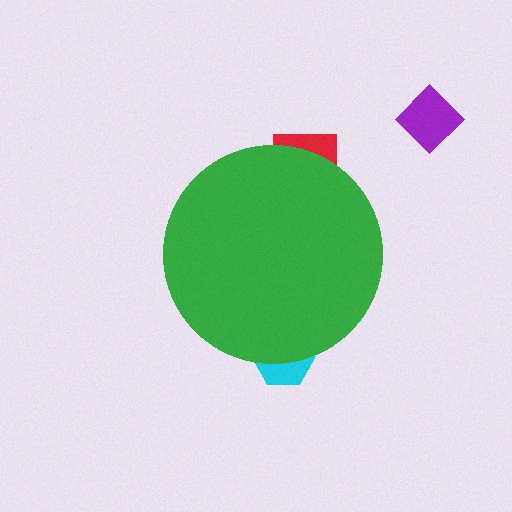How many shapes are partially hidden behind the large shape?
2 shapes are partially hidden.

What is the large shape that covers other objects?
A green circle.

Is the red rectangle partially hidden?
Yes, the red rectangle is partially hidden behind the green circle.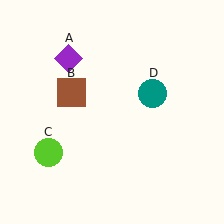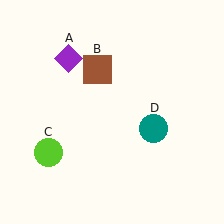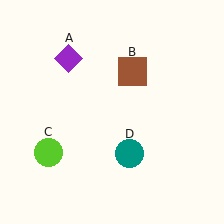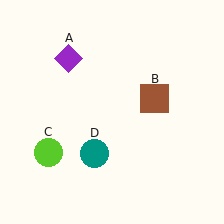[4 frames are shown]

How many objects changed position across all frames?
2 objects changed position: brown square (object B), teal circle (object D).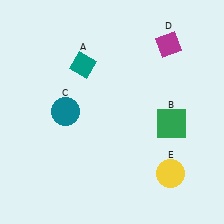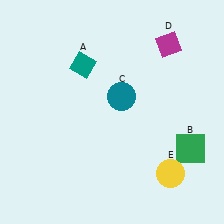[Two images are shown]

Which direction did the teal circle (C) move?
The teal circle (C) moved right.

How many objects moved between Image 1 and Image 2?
2 objects moved between the two images.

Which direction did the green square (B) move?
The green square (B) moved down.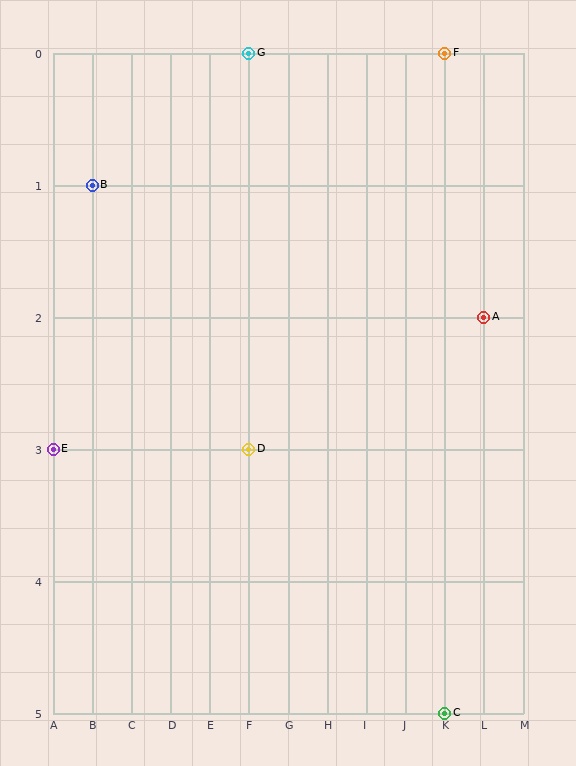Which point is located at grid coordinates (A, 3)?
Point E is at (A, 3).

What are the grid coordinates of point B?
Point B is at grid coordinates (B, 1).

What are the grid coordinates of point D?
Point D is at grid coordinates (F, 3).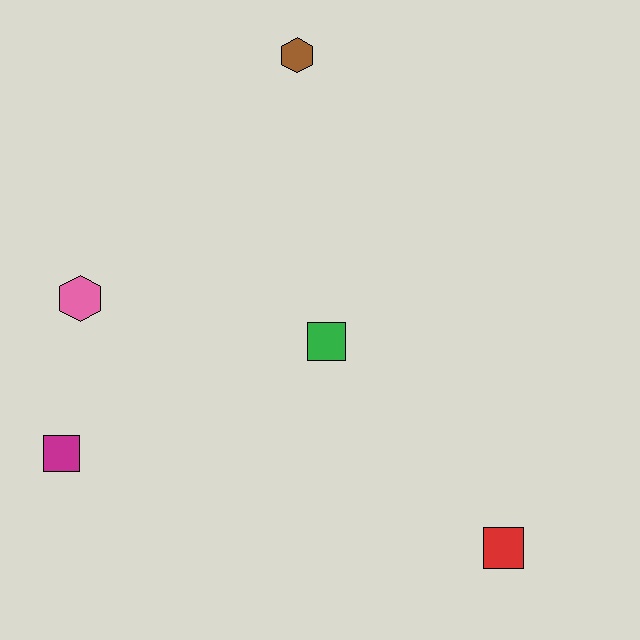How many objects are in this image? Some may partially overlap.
There are 5 objects.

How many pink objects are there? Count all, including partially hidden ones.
There is 1 pink object.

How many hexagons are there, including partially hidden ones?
There are 2 hexagons.